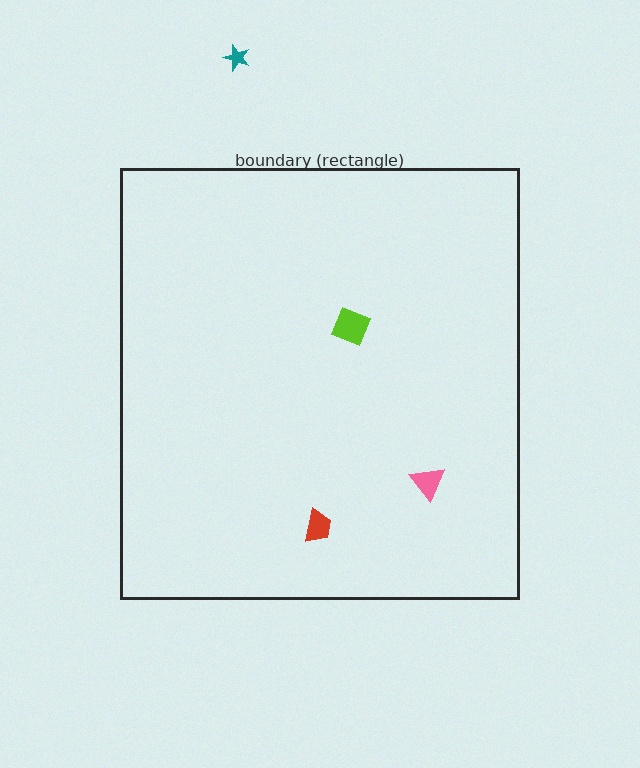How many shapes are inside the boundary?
3 inside, 1 outside.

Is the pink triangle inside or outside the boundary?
Inside.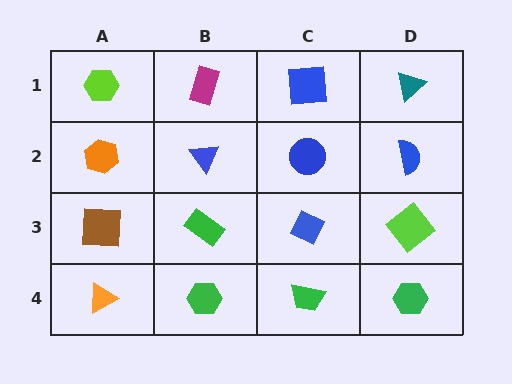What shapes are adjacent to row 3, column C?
A blue circle (row 2, column C), a green trapezoid (row 4, column C), a green rectangle (row 3, column B), a lime diamond (row 3, column D).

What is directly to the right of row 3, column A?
A green rectangle.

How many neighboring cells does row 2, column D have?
3.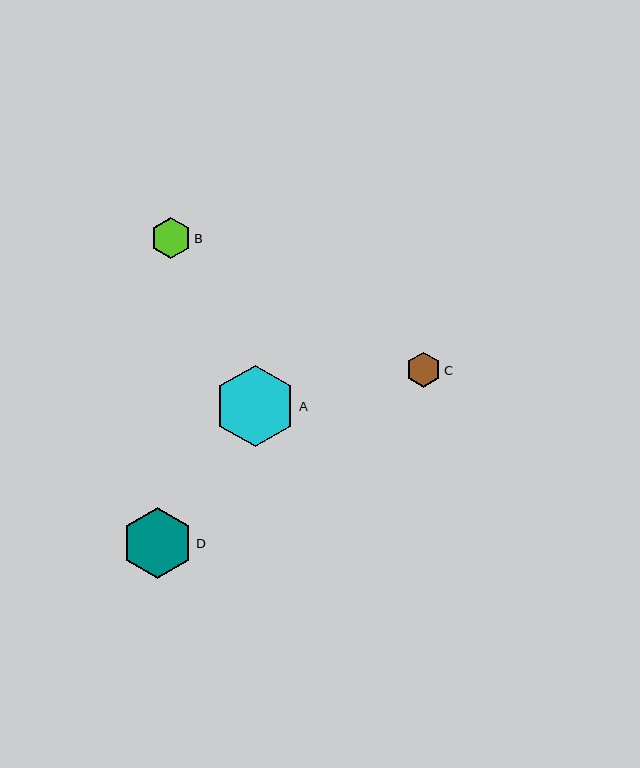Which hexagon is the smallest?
Hexagon C is the smallest with a size of approximately 35 pixels.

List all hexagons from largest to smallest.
From largest to smallest: A, D, B, C.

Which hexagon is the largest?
Hexagon A is the largest with a size of approximately 82 pixels.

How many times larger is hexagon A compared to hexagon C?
Hexagon A is approximately 2.3 times the size of hexagon C.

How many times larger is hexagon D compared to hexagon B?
Hexagon D is approximately 1.8 times the size of hexagon B.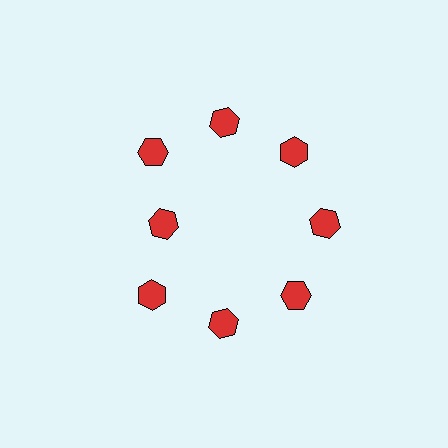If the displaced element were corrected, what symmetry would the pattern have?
It would have 8-fold rotational symmetry — the pattern would map onto itself every 45 degrees.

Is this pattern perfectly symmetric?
No. The 8 red hexagons are arranged in a ring, but one element near the 9 o'clock position is pulled inward toward the center, breaking the 8-fold rotational symmetry.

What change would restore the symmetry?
The symmetry would be restored by moving it outward, back onto the ring so that all 8 hexagons sit at equal angles and equal distance from the center.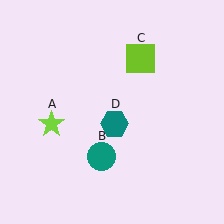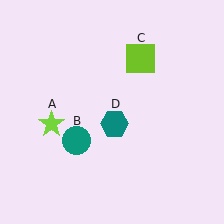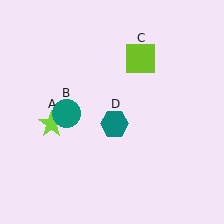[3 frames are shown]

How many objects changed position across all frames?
1 object changed position: teal circle (object B).